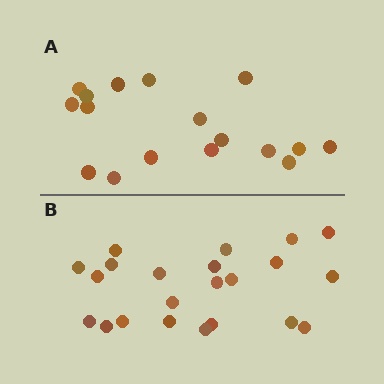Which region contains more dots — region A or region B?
Region B (the bottom region) has more dots.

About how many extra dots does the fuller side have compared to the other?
Region B has about 5 more dots than region A.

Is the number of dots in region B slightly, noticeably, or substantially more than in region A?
Region B has noticeably more, but not dramatically so. The ratio is roughly 1.3 to 1.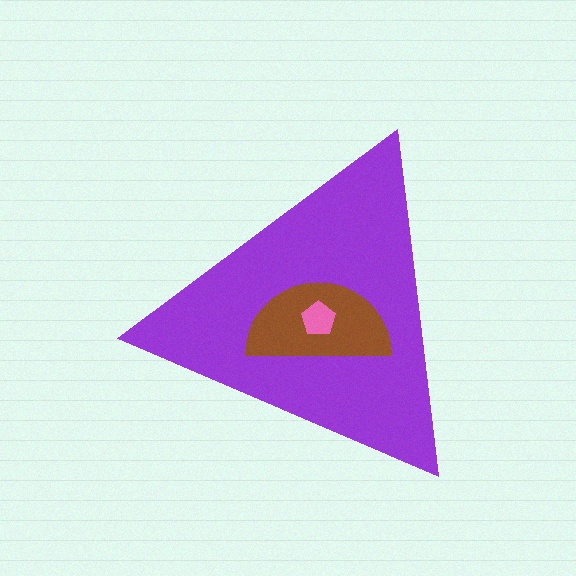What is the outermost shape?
The purple triangle.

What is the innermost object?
The pink pentagon.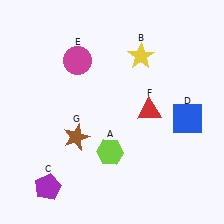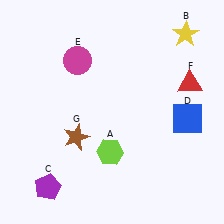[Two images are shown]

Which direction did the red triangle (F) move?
The red triangle (F) moved right.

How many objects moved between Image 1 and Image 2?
2 objects moved between the two images.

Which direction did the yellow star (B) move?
The yellow star (B) moved right.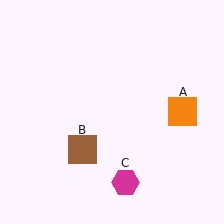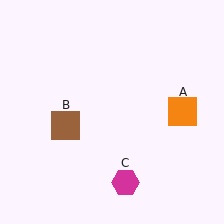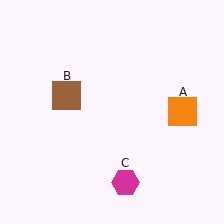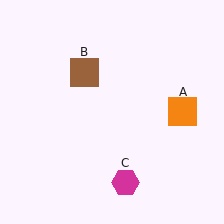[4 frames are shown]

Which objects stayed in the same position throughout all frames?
Orange square (object A) and magenta hexagon (object C) remained stationary.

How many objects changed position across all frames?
1 object changed position: brown square (object B).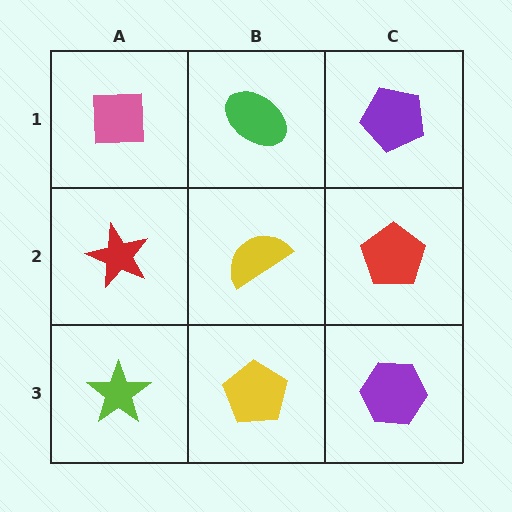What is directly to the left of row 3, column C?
A yellow pentagon.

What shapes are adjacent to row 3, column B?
A yellow semicircle (row 2, column B), a lime star (row 3, column A), a purple hexagon (row 3, column C).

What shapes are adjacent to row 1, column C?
A red pentagon (row 2, column C), a green ellipse (row 1, column B).